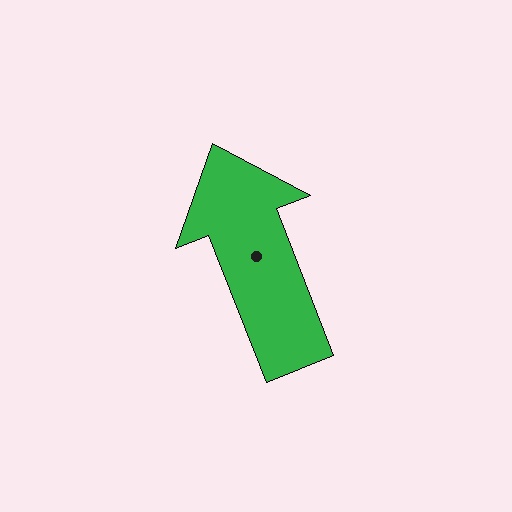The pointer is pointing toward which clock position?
Roughly 11 o'clock.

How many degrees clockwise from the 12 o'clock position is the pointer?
Approximately 339 degrees.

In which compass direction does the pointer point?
North.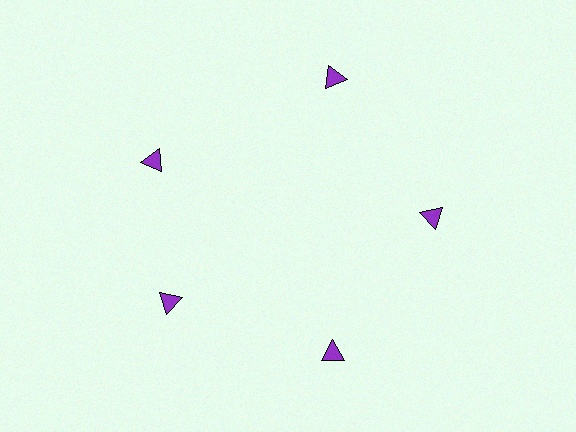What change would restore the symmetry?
The symmetry would be restored by rotating it back into even spacing with its neighbors so that all 5 triangles sit at equal angles and equal distance from the center.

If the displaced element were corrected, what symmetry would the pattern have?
It would have 5-fold rotational symmetry — the pattern would map onto itself every 72 degrees.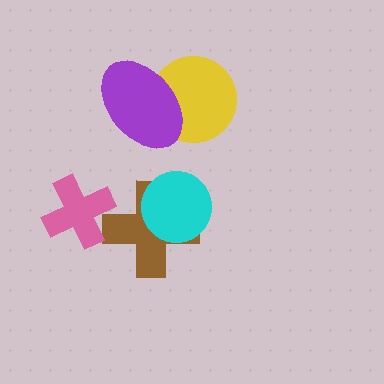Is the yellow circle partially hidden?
Yes, it is partially covered by another shape.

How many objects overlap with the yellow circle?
1 object overlaps with the yellow circle.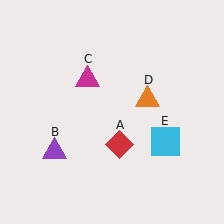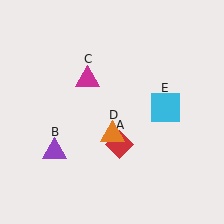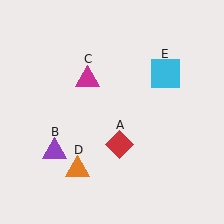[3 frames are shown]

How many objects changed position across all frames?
2 objects changed position: orange triangle (object D), cyan square (object E).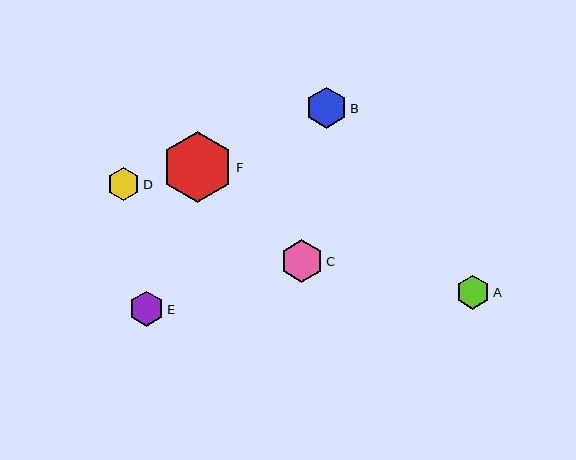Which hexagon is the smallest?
Hexagon D is the smallest with a size of approximately 32 pixels.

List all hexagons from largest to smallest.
From largest to smallest: F, C, B, E, A, D.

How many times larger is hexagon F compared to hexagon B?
Hexagon F is approximately 1.7 times the size of hexagon B.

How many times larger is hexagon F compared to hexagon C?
Hexagon F is approximately 1.7 times the size of hexagon C.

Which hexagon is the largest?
Hexagon F is the largest with a size of approximately 71 pixels.